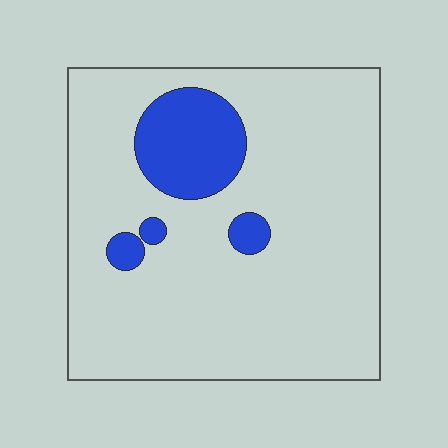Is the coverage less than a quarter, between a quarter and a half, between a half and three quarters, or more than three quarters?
Less than a quarter.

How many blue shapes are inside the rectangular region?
4.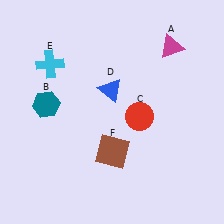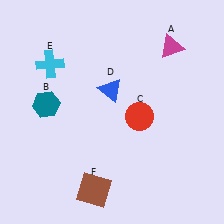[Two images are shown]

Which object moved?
The brown square (F) moved down.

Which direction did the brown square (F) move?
The brown square (F) moved down.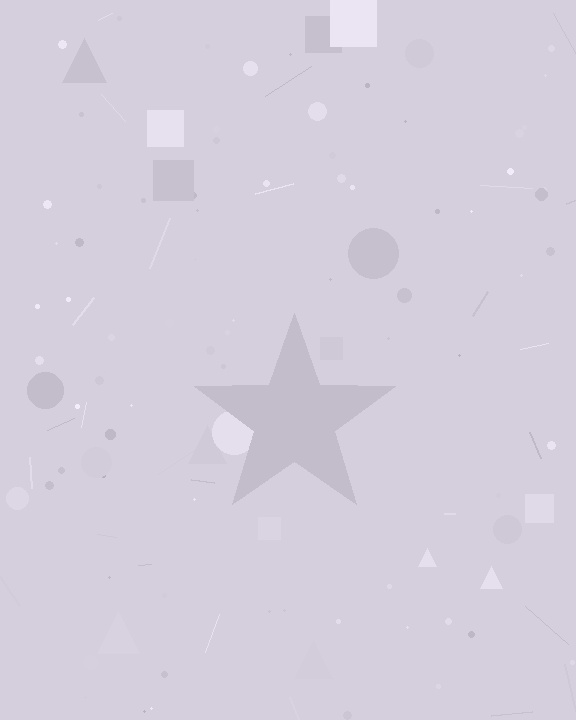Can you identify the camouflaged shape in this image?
The camouflaged shape is a star.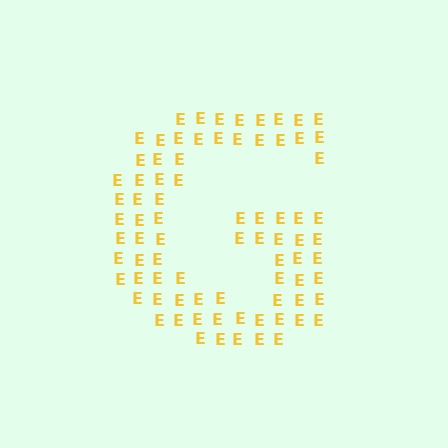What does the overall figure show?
The overall figure shows the letter G.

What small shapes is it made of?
It is made of small letter E's.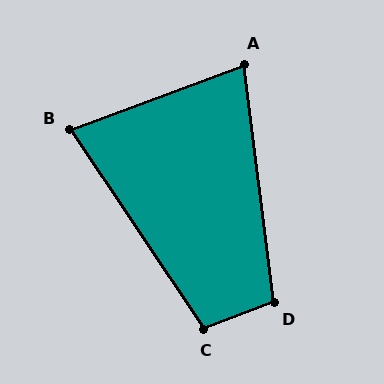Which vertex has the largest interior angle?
D, at approximately 104 degrees.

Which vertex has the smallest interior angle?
B, at approximately 76 degrees.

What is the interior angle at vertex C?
Approximately 103 degrees (obtuse).